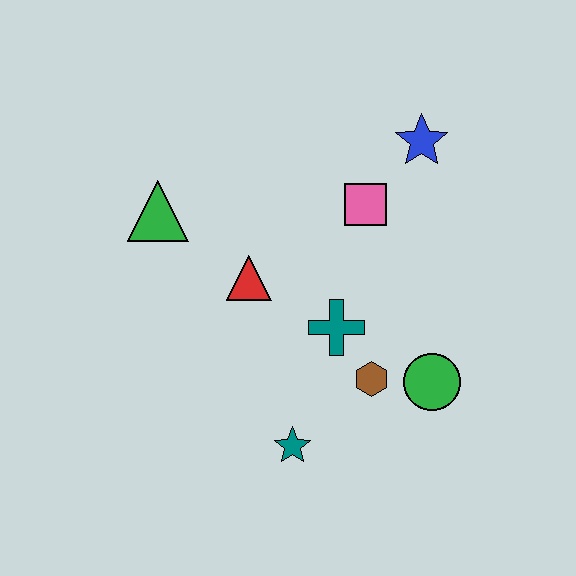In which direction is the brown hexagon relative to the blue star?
The brown hexagon is below the blue star.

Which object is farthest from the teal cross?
The green triangle is farthest from the teal cross.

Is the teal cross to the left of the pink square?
Yes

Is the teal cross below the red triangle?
Yes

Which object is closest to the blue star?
The pink square is closest to the blue star.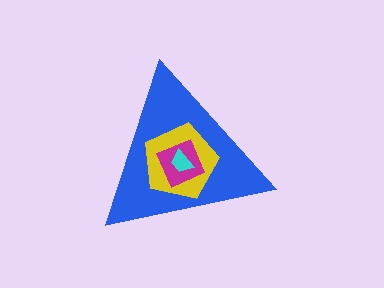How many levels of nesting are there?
4.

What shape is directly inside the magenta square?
The cyan trapezoid.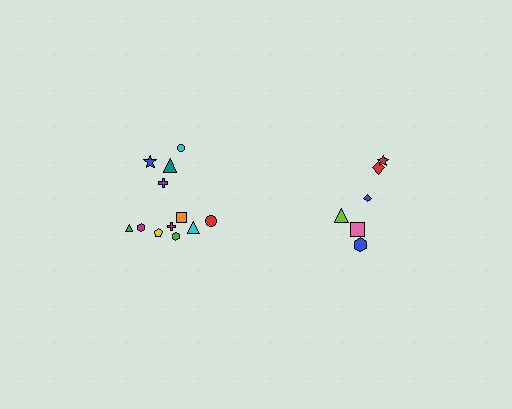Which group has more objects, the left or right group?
The left group.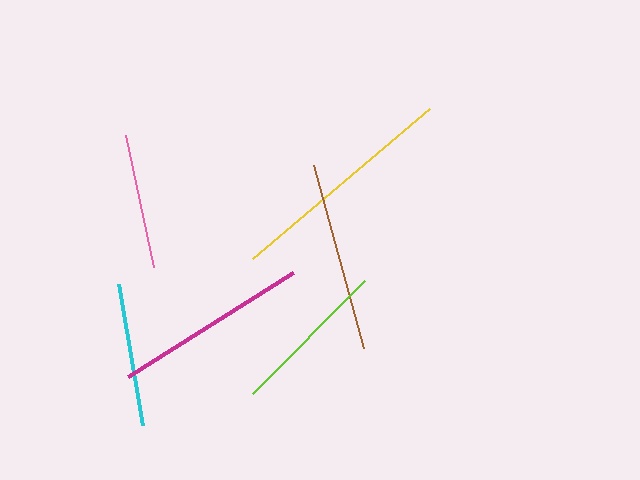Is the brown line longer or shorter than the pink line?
The brown line is longer than the pink line.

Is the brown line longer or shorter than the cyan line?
The brown line is longer than the cyan line.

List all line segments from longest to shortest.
From longest to shortest: yellow, magenta, brown, lime, cyan, pink.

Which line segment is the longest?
The yellow line is the longest at approximately 232 pixels.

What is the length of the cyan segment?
The cyan segment is approximately 143 pixels long.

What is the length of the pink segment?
The pink segment is approximately 135 pixels long.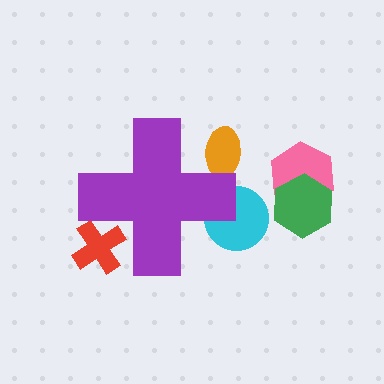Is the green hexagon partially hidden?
No, the green hexagon is fully visible.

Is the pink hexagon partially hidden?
No, the pink hexagon is fully visible.